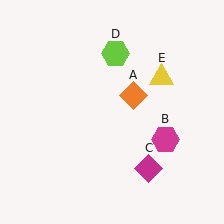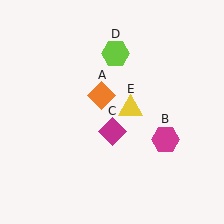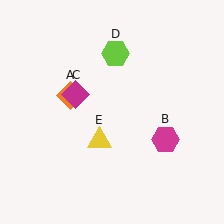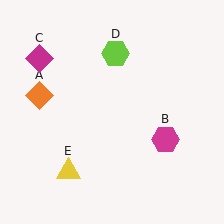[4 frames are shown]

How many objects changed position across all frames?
3 objects changed position: orange diamond (object A), magenta diamond (object C), yellow triangle (object E).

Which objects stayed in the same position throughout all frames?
Magenta hexagon (object B) and lime hexagon (object D) remained stationary.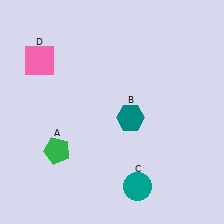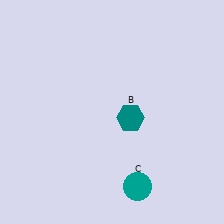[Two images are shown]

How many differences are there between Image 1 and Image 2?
There are 2 differences between the two images.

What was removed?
The green pentagon (A), the pink square (D) were removed in Image 2.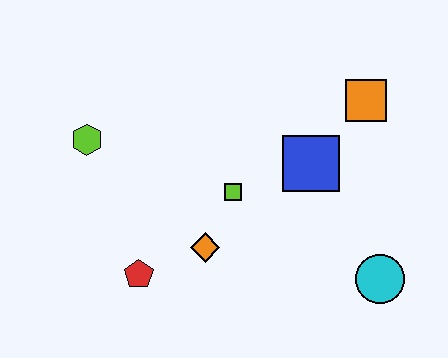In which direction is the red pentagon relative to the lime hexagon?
The red pentagon is below the lime hexagon.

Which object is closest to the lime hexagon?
The red pentagon is closest to the lime hexagon.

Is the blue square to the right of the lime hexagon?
Yes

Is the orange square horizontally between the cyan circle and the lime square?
Yes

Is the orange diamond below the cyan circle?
No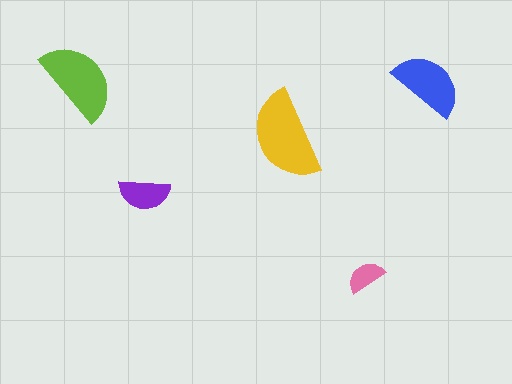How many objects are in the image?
There are 5 objects in the image.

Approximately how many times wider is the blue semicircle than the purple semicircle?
About 1.5 times wider.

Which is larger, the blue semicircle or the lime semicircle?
The lime one.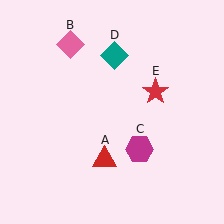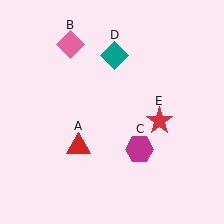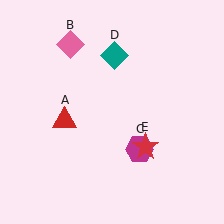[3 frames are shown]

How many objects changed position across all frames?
2 objects changed position: red triangle (object A), red star (object E).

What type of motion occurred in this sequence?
The red triangle (object A), red star (object E) rotated clockwise around the center of the scene.